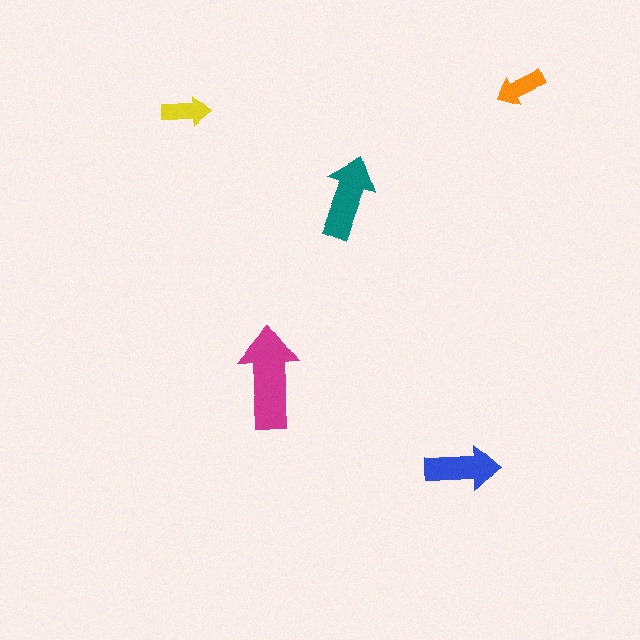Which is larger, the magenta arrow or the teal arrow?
The magenta one.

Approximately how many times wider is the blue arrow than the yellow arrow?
About 1.5 times wider.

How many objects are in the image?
There are 5 objects in the image.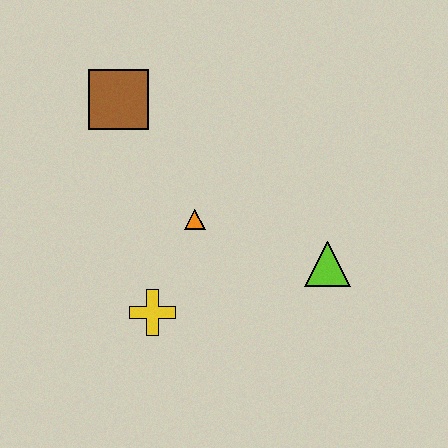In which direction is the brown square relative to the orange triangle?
The brown square is above the orange triangle.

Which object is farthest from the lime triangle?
The brown square is farthest from the lime triangle.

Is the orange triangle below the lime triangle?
No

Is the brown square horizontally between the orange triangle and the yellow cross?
No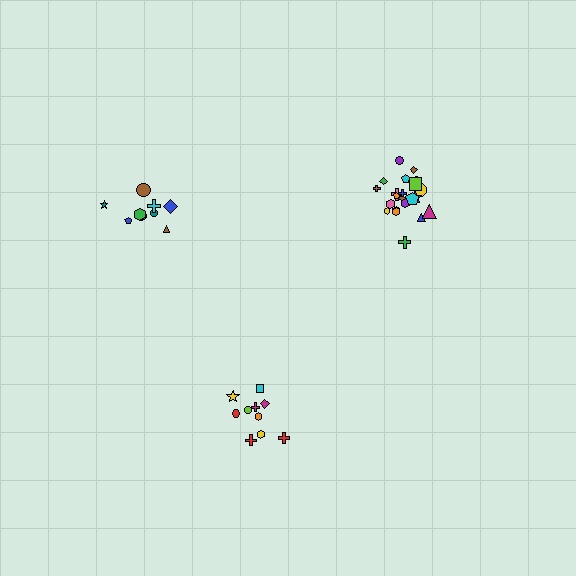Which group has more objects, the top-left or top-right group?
The top-right group.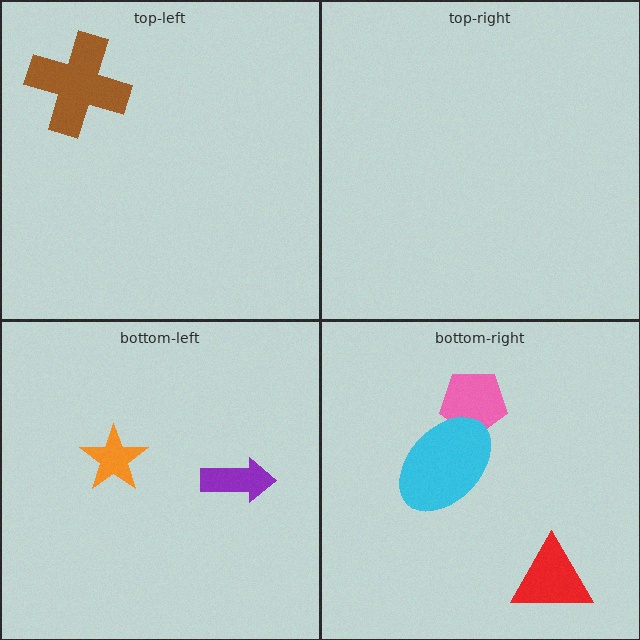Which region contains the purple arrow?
The bottom-left region.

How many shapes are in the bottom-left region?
2.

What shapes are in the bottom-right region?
The pink pentagon, the red triangle, the cyan ellipse.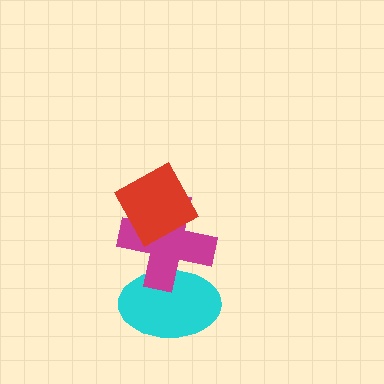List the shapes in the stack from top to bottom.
From top to bottom: the red diamond, the magenta cross, the cyan ellipse.